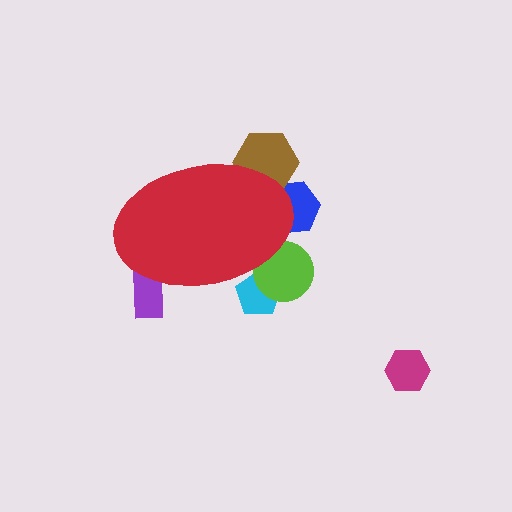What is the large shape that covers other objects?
A red ellipse.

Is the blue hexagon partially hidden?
Yes, the blue hexagon is partially hidden behind the red ellipse.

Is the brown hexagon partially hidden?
Yes, the brown hexagon is partially hidden behind the red ellipse.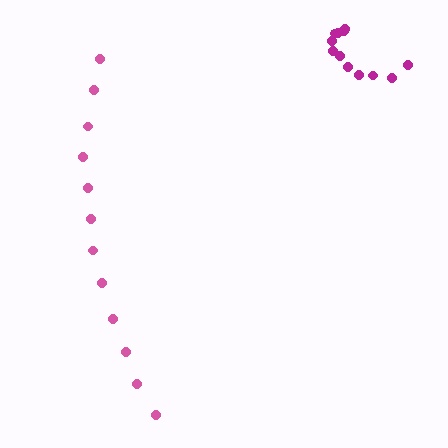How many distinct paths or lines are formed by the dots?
There are 2 distinct paths.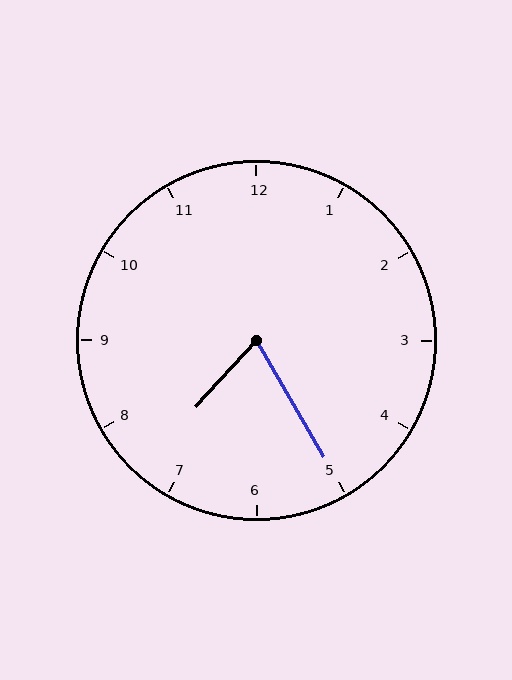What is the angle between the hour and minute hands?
Approximately 72 degrees.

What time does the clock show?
7:25.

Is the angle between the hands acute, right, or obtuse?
It is acute.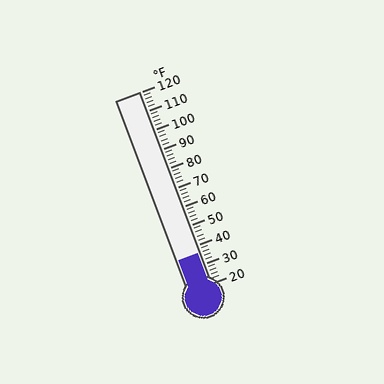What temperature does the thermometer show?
The thermometer shows approximately 36°F.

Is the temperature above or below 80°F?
The temperature is below 80°F.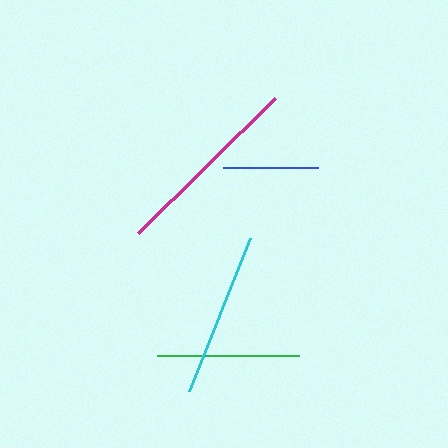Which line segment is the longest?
The magenta line is the longest at approximately 192 pixels.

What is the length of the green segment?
The green segment is approximately 141 pixels long.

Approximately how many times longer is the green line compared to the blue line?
The green line is approximately 1.5 times the length of the blue line.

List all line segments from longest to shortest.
From longest to shortest: magenta, cyan, green, blue.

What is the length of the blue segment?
The blue segment is approximately 96 pixels long.